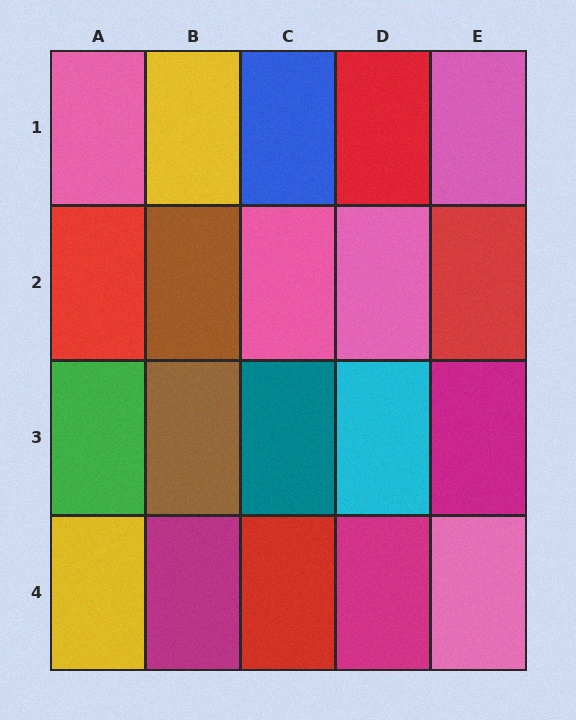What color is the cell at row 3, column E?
Magenta.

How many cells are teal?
1 cell is teal.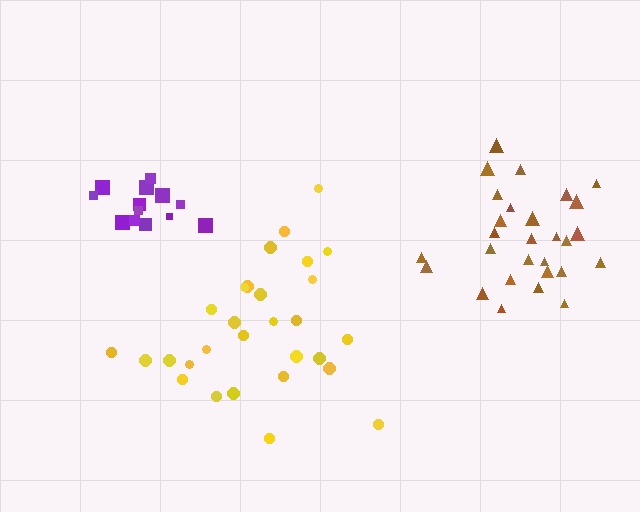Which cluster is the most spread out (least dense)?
Yellow.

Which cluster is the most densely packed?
Brown.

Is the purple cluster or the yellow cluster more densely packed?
Purple.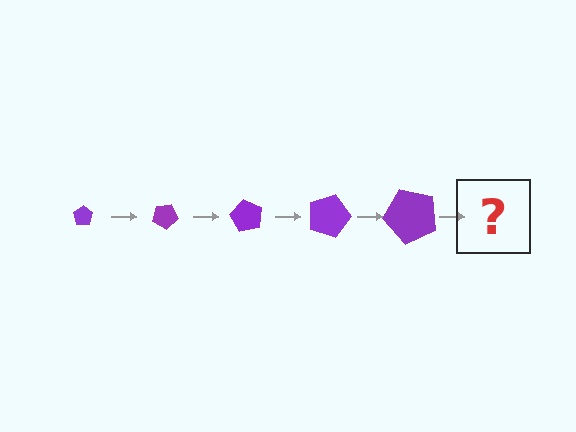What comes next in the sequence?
The next element should be a pentagon, larger than the previous one and rotated 150 degrees from the start.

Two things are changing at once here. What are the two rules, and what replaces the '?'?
The two rules are that the pentagon grows larger each step and it rotates 30 degrees each step. The '?' should be a pentagon, larger than the previous one and rotated 150 degrees from the start.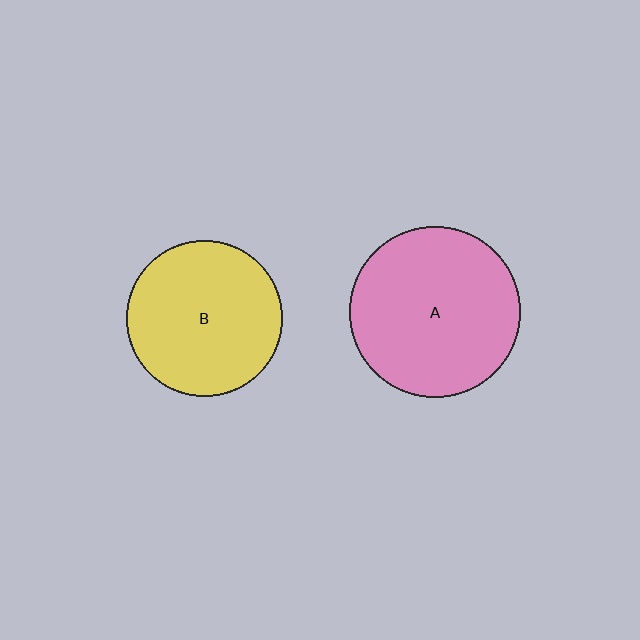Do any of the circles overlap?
No, none of the circles overlap.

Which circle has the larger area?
Circle A (pink).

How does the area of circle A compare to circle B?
Approximately 1.2 times.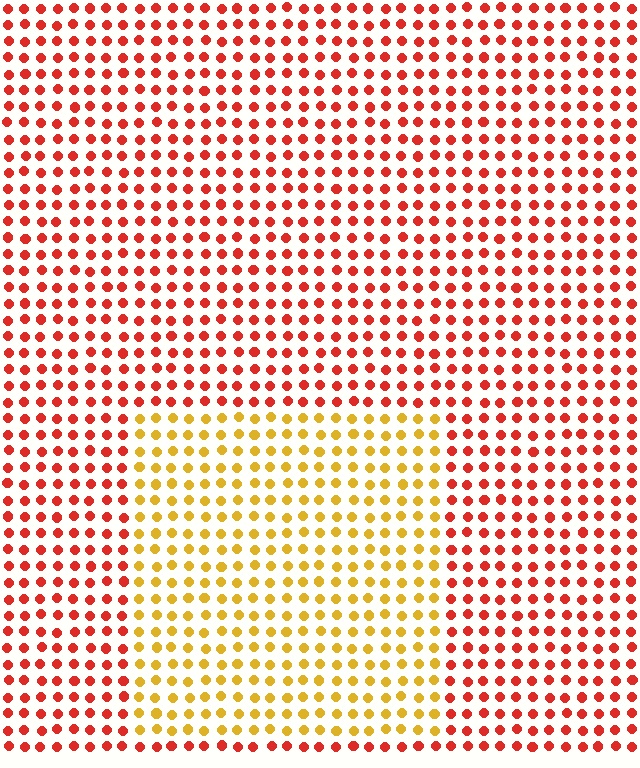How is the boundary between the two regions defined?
The boundary is defined purely by a slight shift in hue (about 44 degrees). Spacing, size, and orientation are identical on both sides.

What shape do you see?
I see a rectangle.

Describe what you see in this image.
The image is filled with small red elements in a uniform arrangement. A rectangle-shaped region is visible where the elements are tinted to a slightly different hue, forming a subtle color boundary.